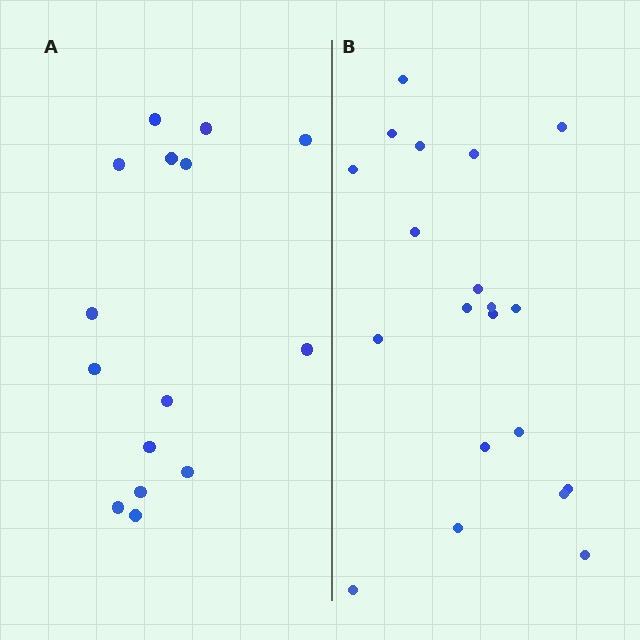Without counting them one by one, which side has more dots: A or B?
Region B (the right region) has more dots.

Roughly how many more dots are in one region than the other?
Region B has about 5 more dots than region A.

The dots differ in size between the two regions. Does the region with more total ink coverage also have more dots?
No. Region A has more total ink coverage because its dots are larger, but region B actually contains more individual dots. Total area can be misleading — the number of items is what matters here.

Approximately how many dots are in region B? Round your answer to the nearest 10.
About 20 dots.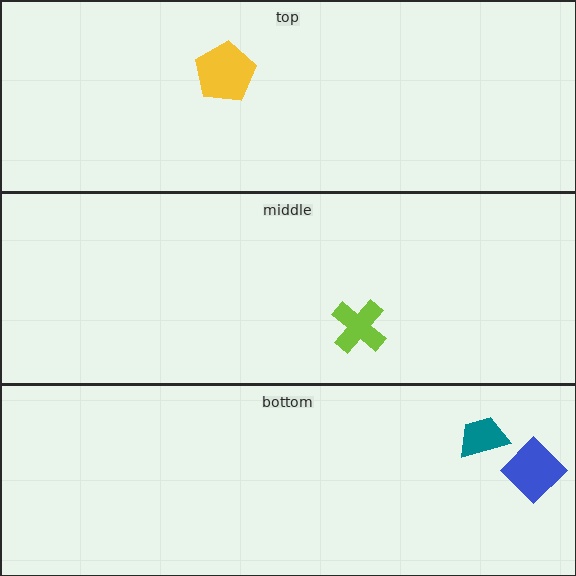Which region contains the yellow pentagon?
The top region.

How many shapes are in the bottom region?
2.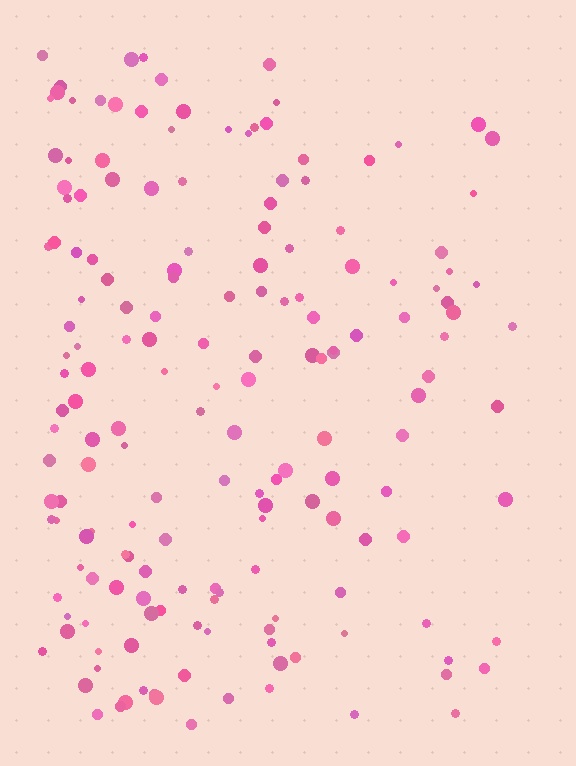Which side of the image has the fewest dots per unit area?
The right.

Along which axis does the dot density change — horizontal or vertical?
Horizontal.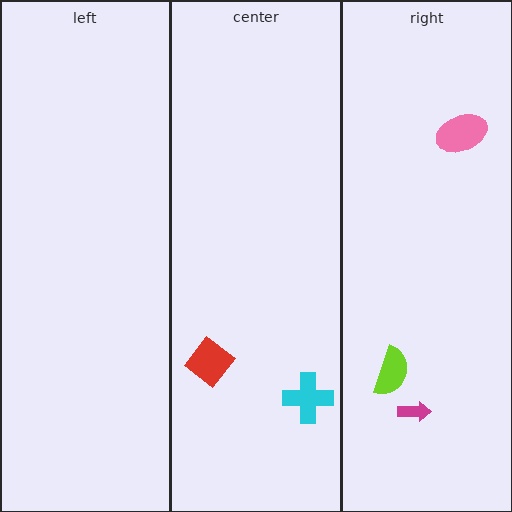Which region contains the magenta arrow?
The right region.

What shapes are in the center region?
The cyan cross, the red diamond.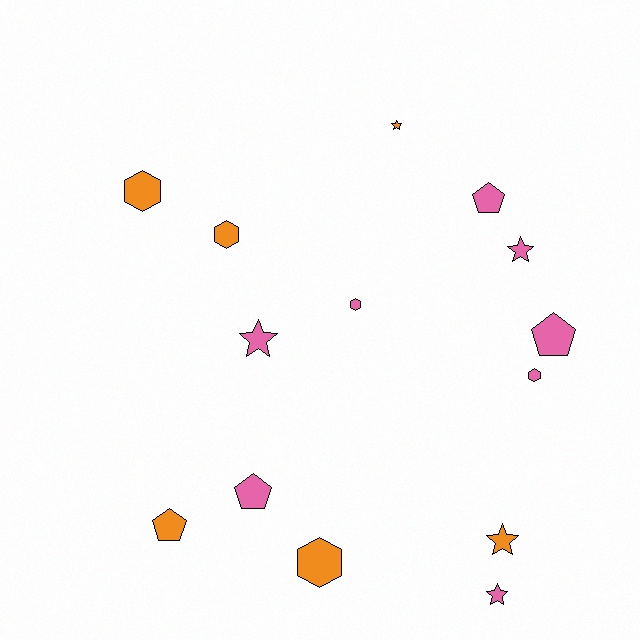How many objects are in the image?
There are 14 objects.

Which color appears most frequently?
Pink, with 8 objects.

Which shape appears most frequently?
Hexagon, with 5 objects.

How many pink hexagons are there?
There are 2 pink hexagons.